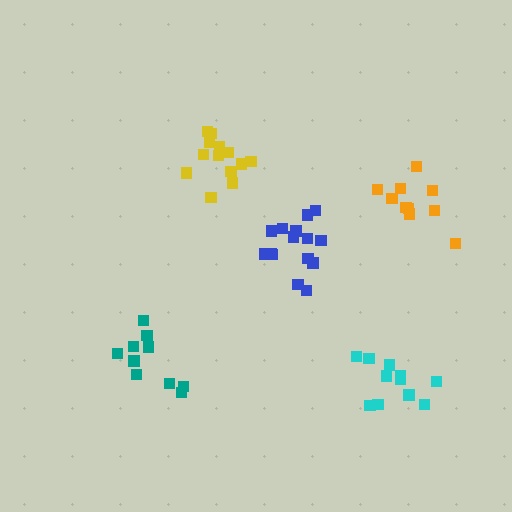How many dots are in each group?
Group 1: 15 dots, Group 2: 10 dots, Group 3: 11 dots, Group 4: 13 dots, Group 5: 10 dots (59 total).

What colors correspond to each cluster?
The clusters are colored: blue, teal, cyan, yellow, orange.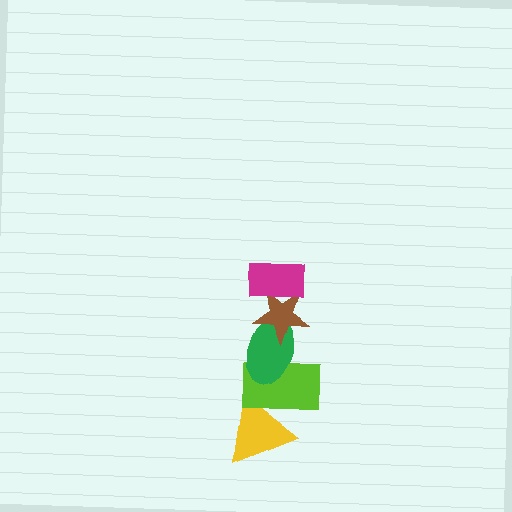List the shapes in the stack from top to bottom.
From top to bottom: the magenta rectangle, the brown star, the green ellipse, the lime rectangle, the yellow triangle.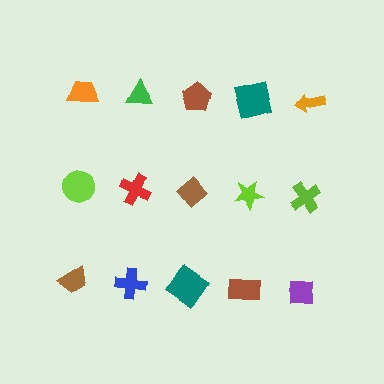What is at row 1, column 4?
A teal square.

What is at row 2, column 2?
A red cross.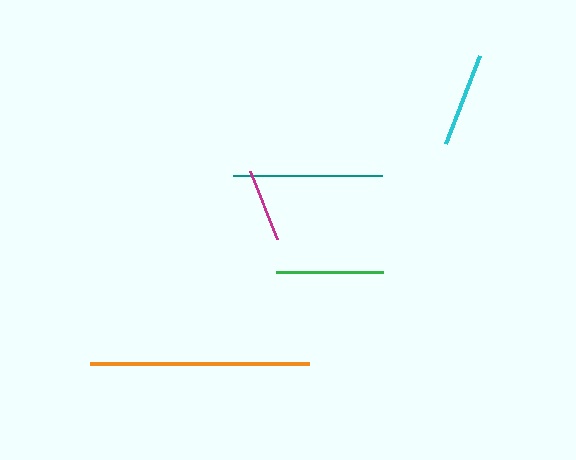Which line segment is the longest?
The orange line is the longest at approximately 220 pixels.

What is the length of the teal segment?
The teal segment is approximately 149 pixels long.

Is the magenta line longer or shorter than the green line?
The green line is longer than the magenta line.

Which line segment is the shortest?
The magenta line is the shortest at approximately 73 pixels.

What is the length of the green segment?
The green segment is approximately 107 pixels long.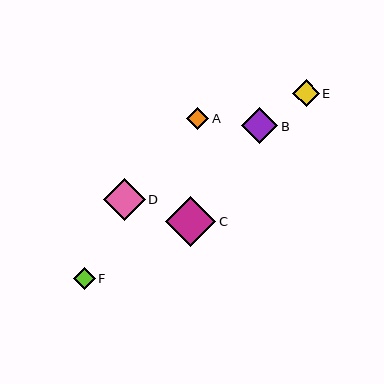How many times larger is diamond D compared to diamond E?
Diamond D is approximately 1.6 times the size of diamond E.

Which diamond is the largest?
Diamond C is the largest with a size of approximately 50 pixels.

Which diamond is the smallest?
Diamond F is the smallest with a size of approximately 22 pixels.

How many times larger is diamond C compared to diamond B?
Diamond C is approximately 1.4 times the size of diamond B.